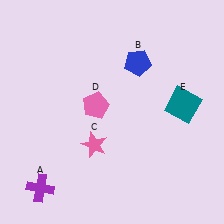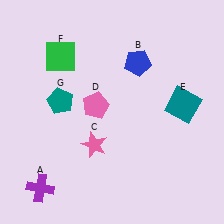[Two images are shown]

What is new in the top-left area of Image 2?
A teal pentagon (G) was added in the top-left area of Image 2.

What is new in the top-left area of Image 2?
A green square (F) was added in the top-left area of Image 2.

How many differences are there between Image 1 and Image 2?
There are 2 differences between the two images.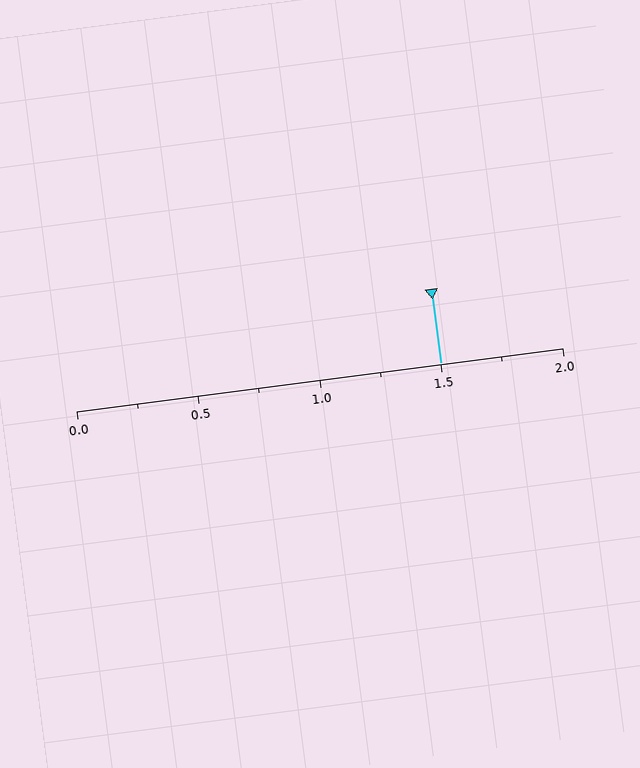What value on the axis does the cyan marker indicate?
The marker indicates approximately 1.5.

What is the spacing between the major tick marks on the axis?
The major ticks are spaced 0.5 apart.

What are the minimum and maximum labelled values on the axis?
The axis runs from 0.0 to 2.0.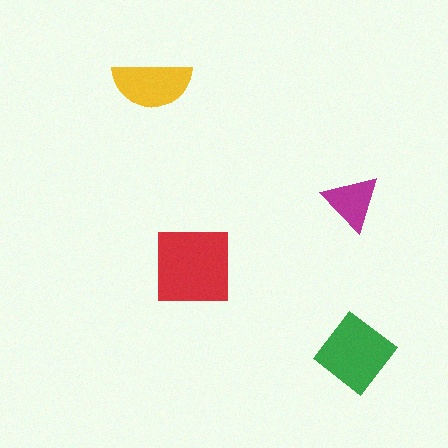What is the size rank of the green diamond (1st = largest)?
2nd.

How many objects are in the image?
There are 4 objects in the image.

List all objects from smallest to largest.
The magenta triangle, the yellow semicircle, the green diamond, the red square.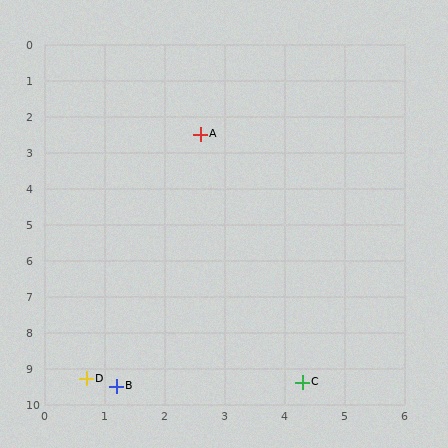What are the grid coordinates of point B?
Point B is at approximately (1.2, 9.5).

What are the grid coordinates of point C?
Point C is at approximately (4.3, 9.4).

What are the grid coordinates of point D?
Point D is at approximately (0.7, 9.3).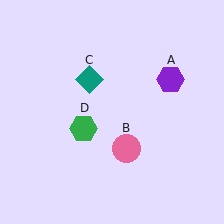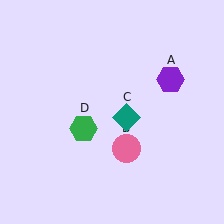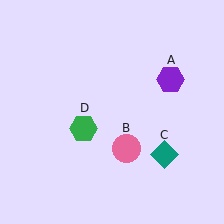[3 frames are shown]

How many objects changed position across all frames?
1 object changed position: teal diamond (object C).